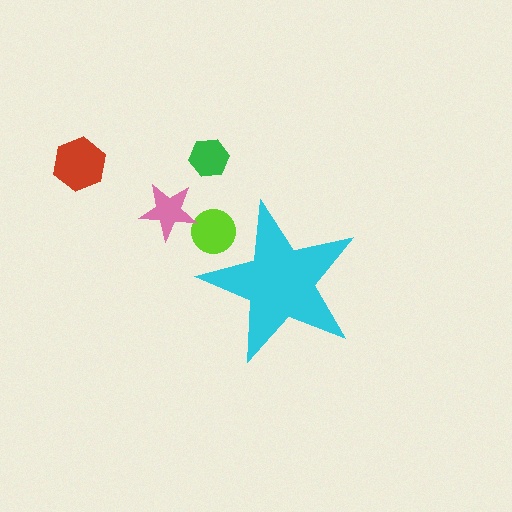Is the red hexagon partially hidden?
No, the red hexagon is fully visible.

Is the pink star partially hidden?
No, the pink star is fully visible.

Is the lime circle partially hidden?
Yes, the lime circle is partially hidden behind the cyan star.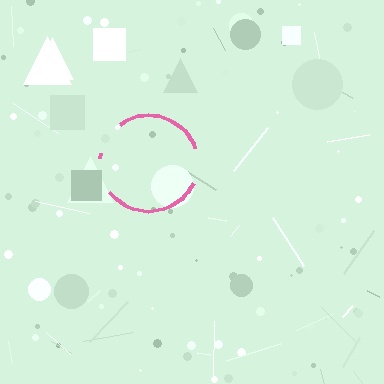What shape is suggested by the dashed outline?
The dashed outline suggests a circle.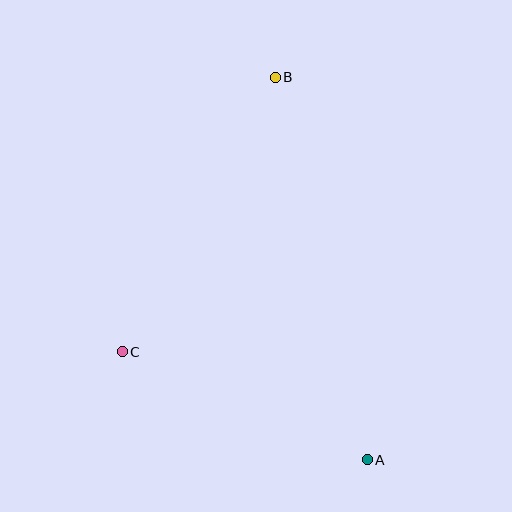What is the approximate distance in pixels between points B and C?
The distance between B and C is approximately 314 pixels.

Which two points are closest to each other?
Points A and C are closest to each other.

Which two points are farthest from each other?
Points A and B are farthest from each other.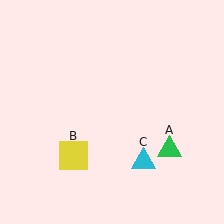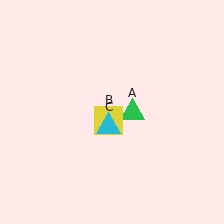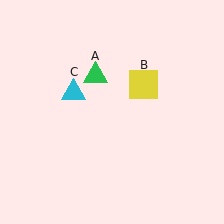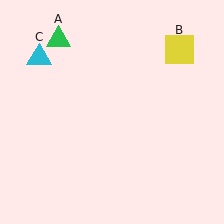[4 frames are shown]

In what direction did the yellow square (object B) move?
The yellow square (object B) moved up and to the right.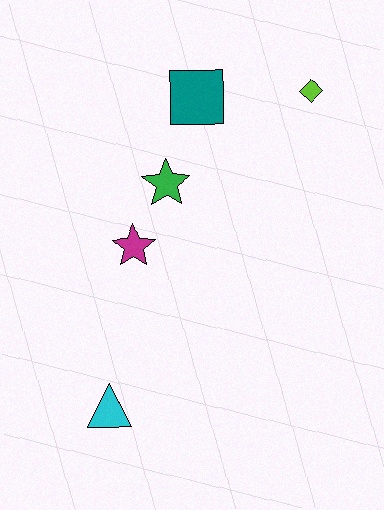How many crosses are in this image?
There are no crosses.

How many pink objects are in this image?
There are no pink objects.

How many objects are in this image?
There are 5 objects.